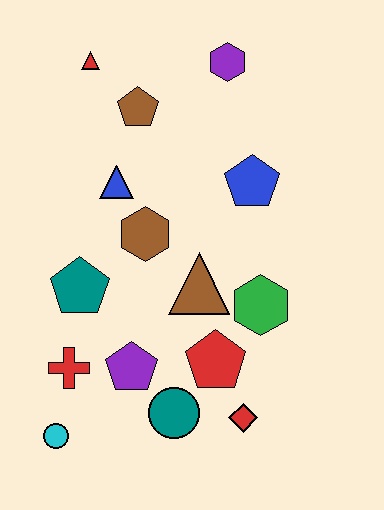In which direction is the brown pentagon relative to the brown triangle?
The brown pentagon is above the brown triangle.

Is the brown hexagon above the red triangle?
No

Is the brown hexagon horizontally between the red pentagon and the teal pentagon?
Yes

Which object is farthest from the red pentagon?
The red triangle is farthest from the red pentagon.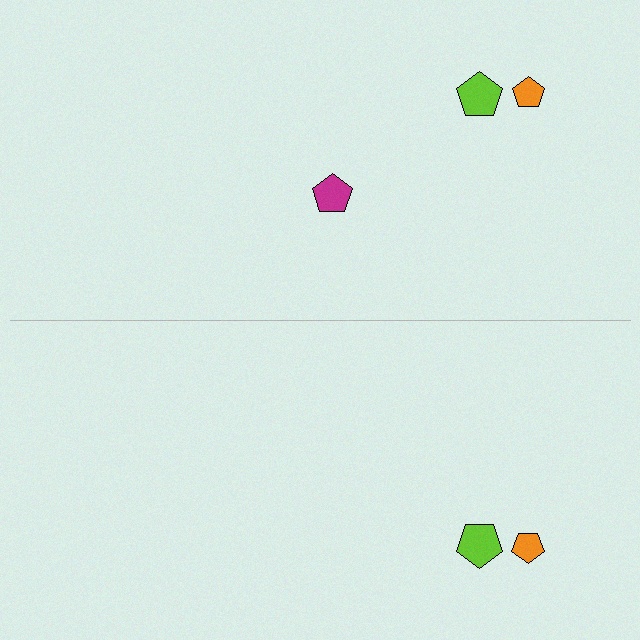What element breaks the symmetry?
A magenta pentagon is missing from the bottom side.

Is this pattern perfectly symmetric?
No, the pattern is not perfectly symmetric. A magenta pentagon is missing from the bottom side.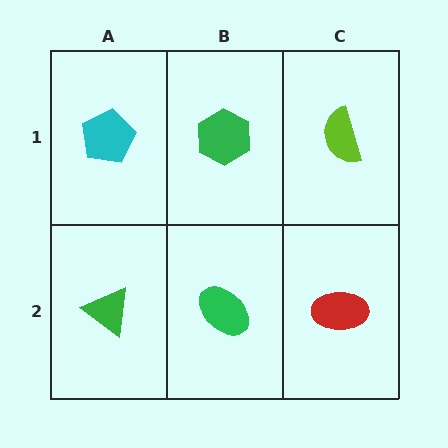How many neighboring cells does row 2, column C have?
2.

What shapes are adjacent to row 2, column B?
A green hexagon (row 1, column B), a green triangle (row 2, column A), a red ellipse (row 2, column C).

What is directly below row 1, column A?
A green triangle.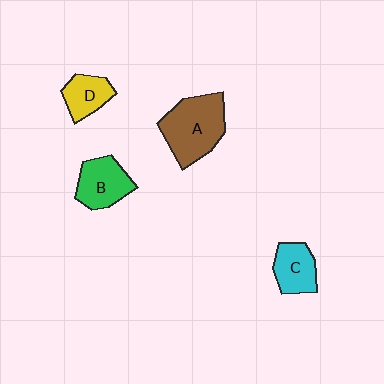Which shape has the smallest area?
Shape D (yellow).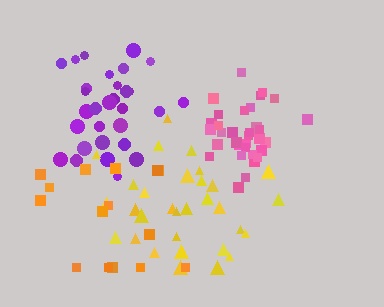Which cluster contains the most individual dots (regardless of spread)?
Pink (33).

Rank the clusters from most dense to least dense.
pink, purple, yellow, orange.